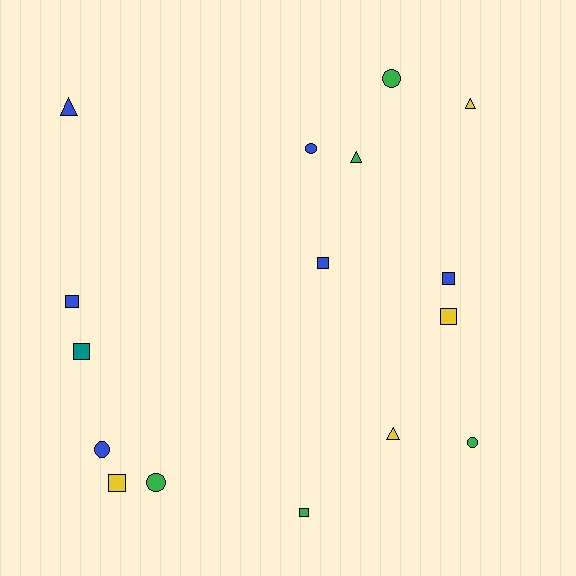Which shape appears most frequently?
Square, with 7 objects.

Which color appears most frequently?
Blue, with 6 objects.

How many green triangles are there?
There is 1 green triangle.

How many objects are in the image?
There are 16 objects.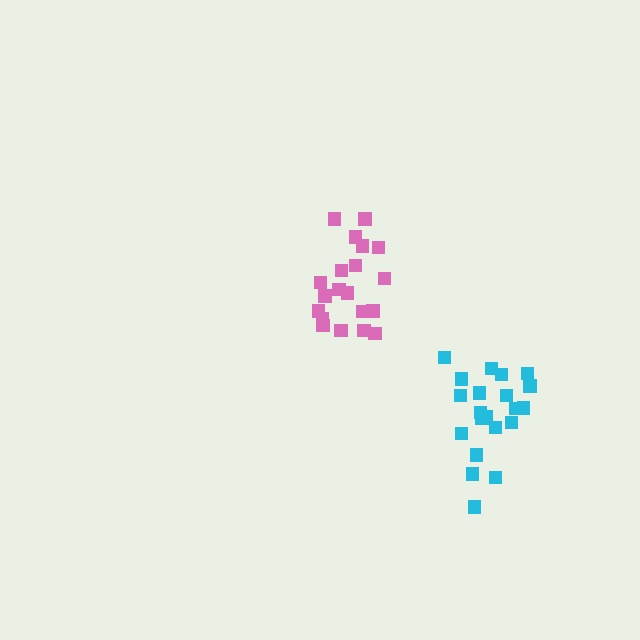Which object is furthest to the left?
The pink cluster is leftmost.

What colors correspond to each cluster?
The clusters are colored: pink, cyan.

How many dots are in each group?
Group 1: 20 dots, Group 2: 21 dots (41 total).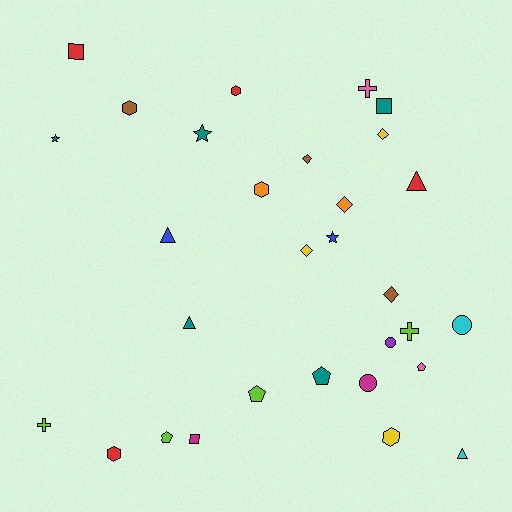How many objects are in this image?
There are 30 objects.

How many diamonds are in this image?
There are 5 diamonds.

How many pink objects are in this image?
There are 2 pink objects.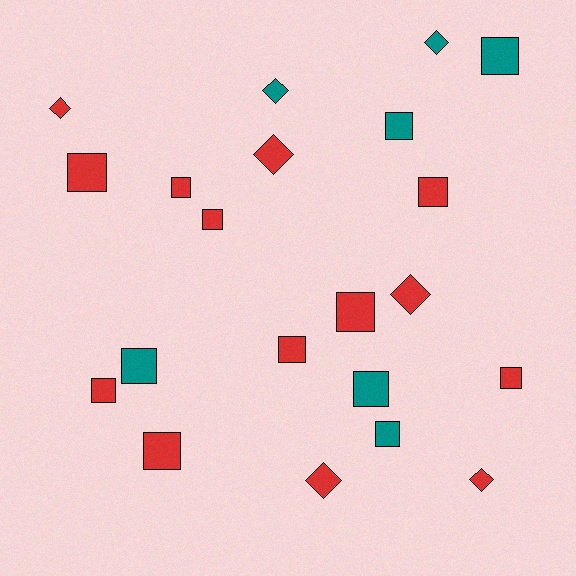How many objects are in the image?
There are 21 objects.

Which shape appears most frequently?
Square, with 14 objects.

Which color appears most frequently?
Red, with 14 objects.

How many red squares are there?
There are 9 red squares.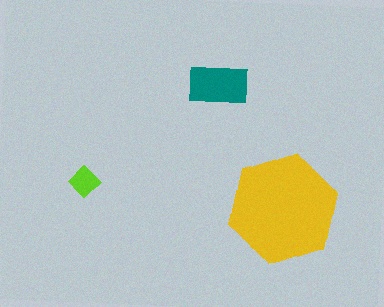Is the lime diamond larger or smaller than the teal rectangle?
Smaller.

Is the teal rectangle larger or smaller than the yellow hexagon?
Smaller.